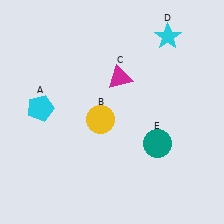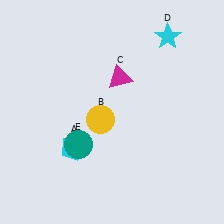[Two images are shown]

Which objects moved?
The objects that moved are: the cyan pentagon (A), the teal circle (E).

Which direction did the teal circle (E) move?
The teal circle (E) moved left.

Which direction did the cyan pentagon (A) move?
The cyan pentagon (A) moved down.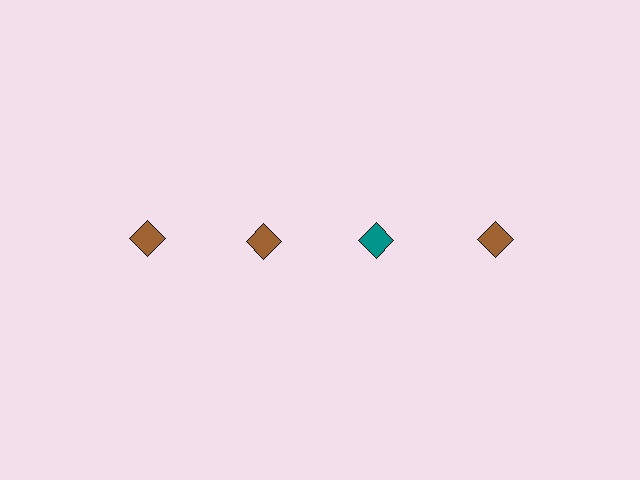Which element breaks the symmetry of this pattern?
The teal diamond in the top row, center column breaks the symmetry. All other shapes are brown diamonds.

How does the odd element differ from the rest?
It has a different color: teal instead of brown.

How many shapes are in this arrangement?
There are 4 shapes arranged in a grid pattern.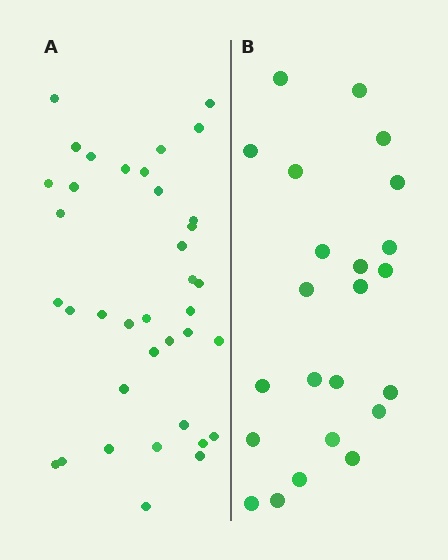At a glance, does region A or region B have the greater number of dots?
Region A (the left region) has more dots.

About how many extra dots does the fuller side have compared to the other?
Region A has approximately 15 more dots than region B.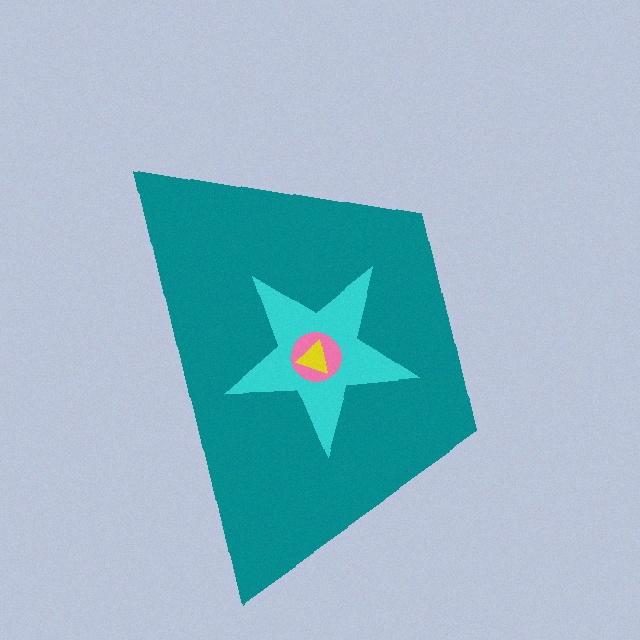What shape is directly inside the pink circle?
The yellow triangle.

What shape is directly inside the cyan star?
The pink circle.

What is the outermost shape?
The teal trapezoid.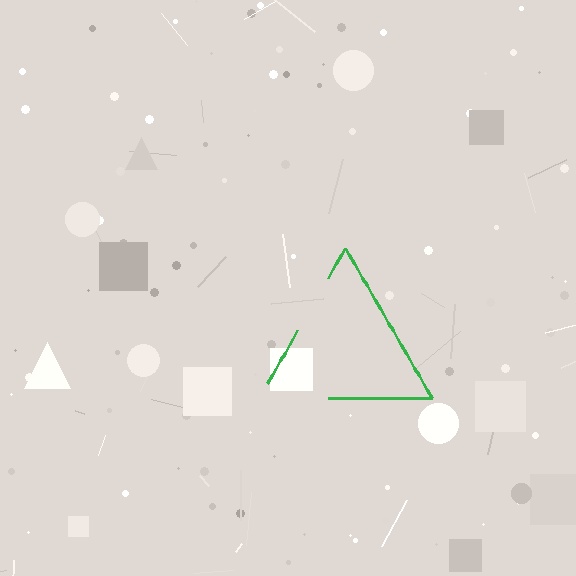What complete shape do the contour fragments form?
The contour fragments form a triangle.